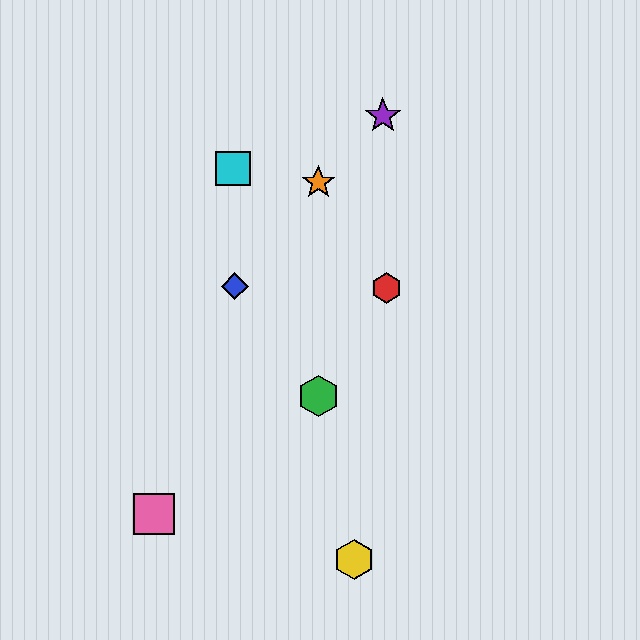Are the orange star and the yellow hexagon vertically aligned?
No, the orange star is at x≈318 and the yellow hexagon is at x≈354.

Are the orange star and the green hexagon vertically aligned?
Yes, both are at x≈318.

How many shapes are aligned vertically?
2 shapes (the green hexagon, the orange star) are aligned vertically.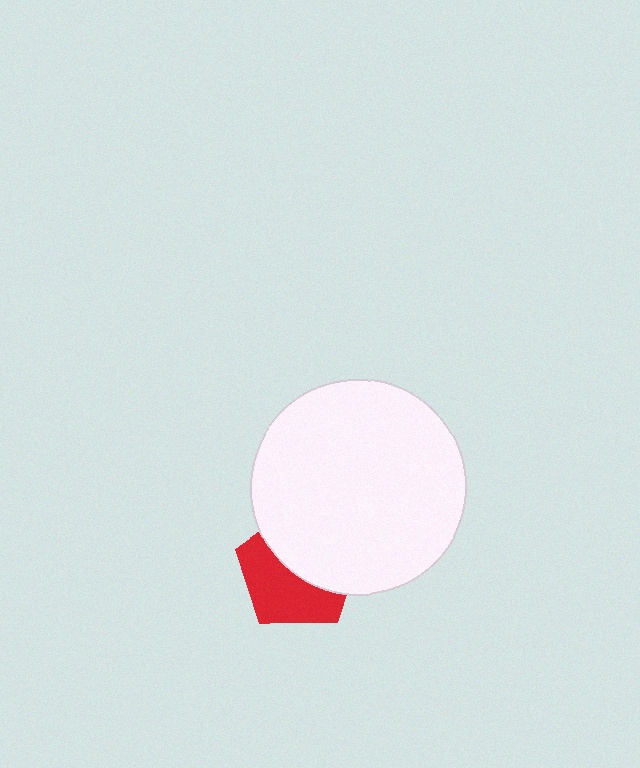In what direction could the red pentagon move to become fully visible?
The red pentagon could move down. That would shift it out from behind the white circle entirely.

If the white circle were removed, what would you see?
You would see the complete red pentagon.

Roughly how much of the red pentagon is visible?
About half of it is visible (roughly 49%).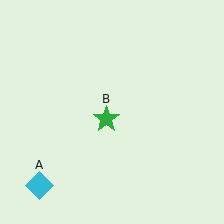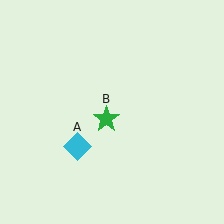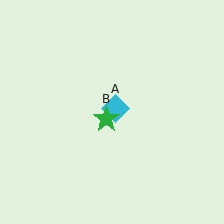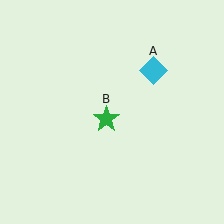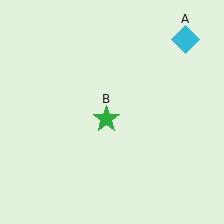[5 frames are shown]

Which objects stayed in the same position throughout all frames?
Green star (object B) remained stationary.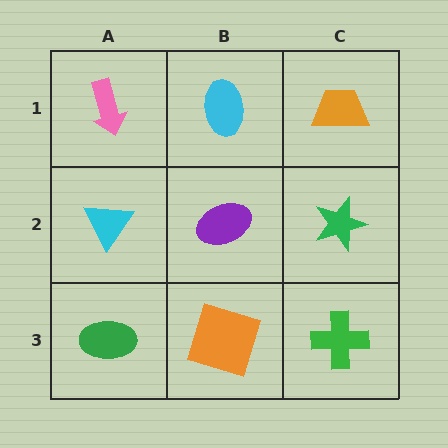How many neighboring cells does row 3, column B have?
3.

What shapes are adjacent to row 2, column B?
A cyan ellipse (row 1, column B), an orange square (row 3, column B), a cyan triangle (row 2, column A), a green star (row 2, column C).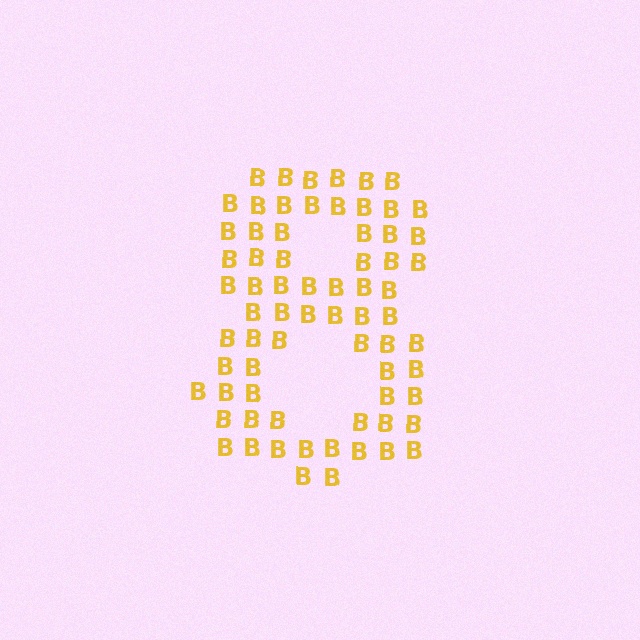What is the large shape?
The large shape is the digit 8.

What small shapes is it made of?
It is made of small letter B's.